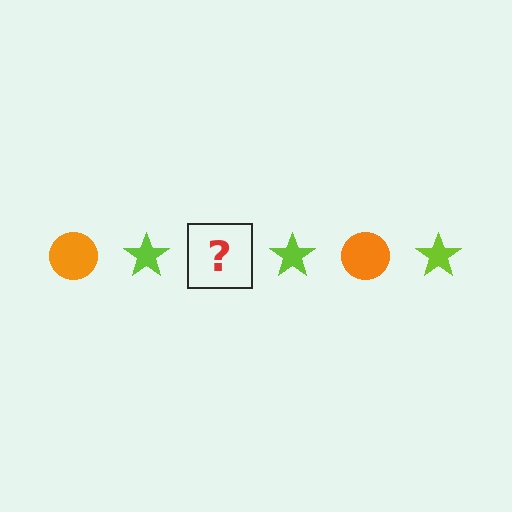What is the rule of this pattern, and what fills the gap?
The rule is that the pattern alternates between orange circle and lime star. The gap should be filled with an orange circle.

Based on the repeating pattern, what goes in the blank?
The blank should be an orange circle.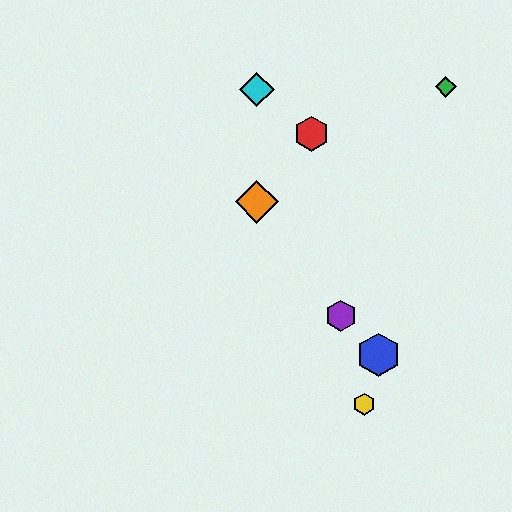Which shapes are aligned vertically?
The orange diamond, the cyan diamond are aligned vertically.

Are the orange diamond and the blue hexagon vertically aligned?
No, the orange diamond is at x≈257 and the blue hexagon is at x≈379.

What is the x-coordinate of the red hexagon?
The red hexagon is at x≈312.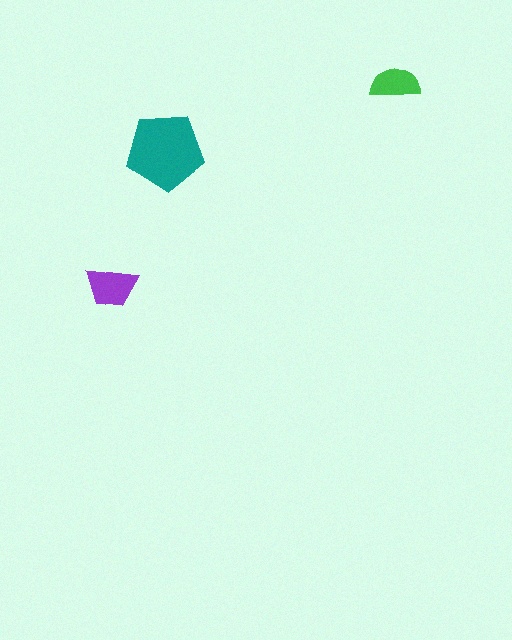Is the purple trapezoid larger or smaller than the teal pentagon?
Smaller.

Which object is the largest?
The teal pentagon.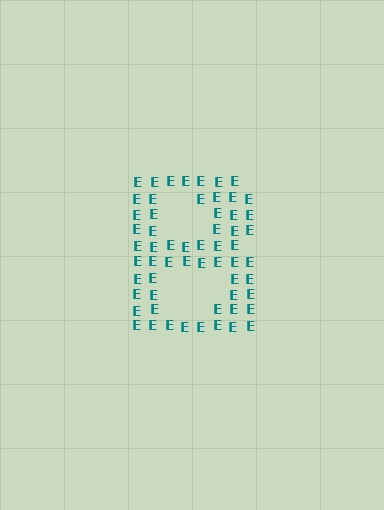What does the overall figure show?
The overall figure shows the letter B.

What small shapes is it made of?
It is made of small letter E's.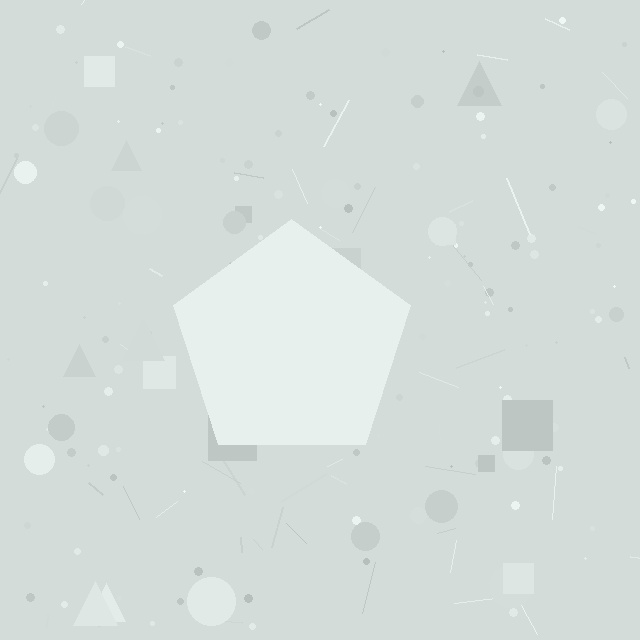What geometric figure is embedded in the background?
A pentagon is embedded in the background.